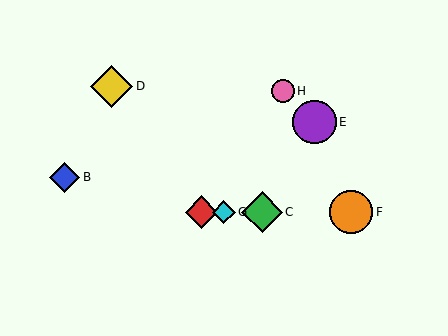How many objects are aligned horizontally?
4 objects (A, C, F, G) are aligned horizontally.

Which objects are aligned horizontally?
Objects A, C, F, G are aligned horizontally.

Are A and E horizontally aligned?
No, A is at y≈212 and E is at y≈122.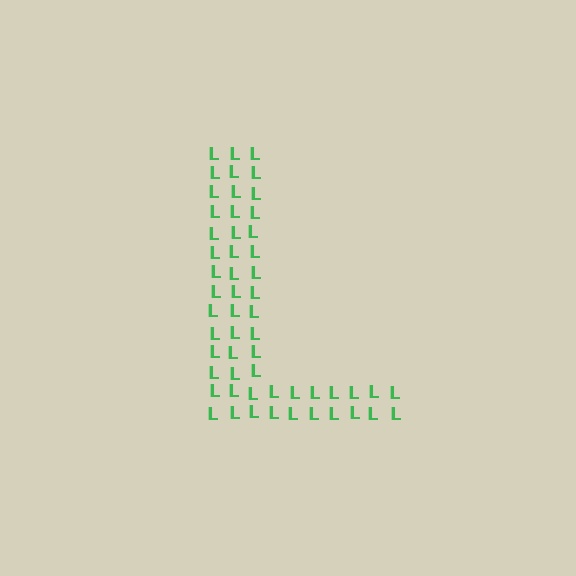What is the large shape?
The large shape is the letter L.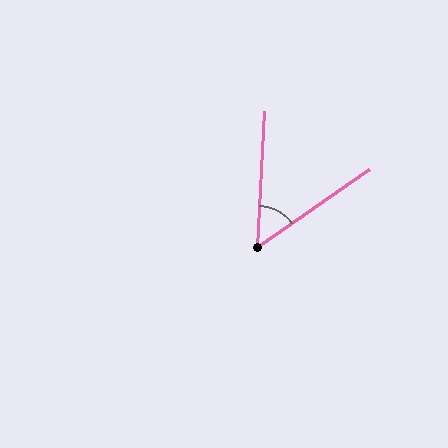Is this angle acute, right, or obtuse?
It is acute.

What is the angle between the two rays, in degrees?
Approximately 52 degrees.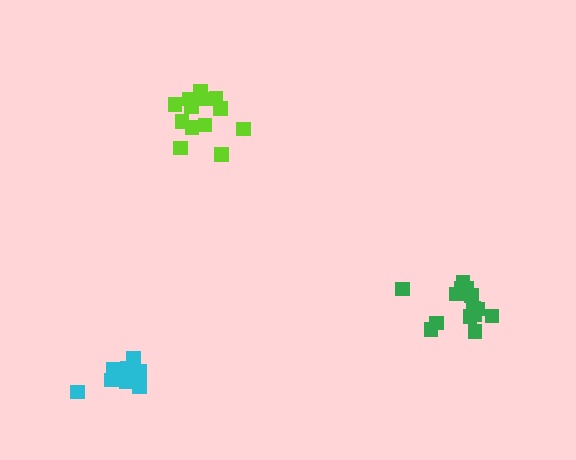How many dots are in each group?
Group 1: 14 dots, Group 2: 13 dots, Group 3: 11 dots (38 total).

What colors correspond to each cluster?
The clusters are colored: green, lime, cyan.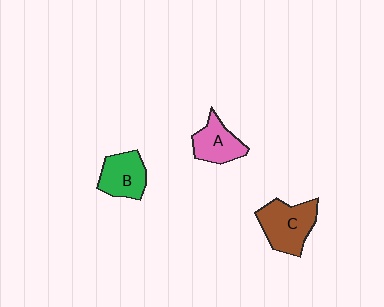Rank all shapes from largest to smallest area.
From largest to smallest: C (brown), B (green), A (pink).